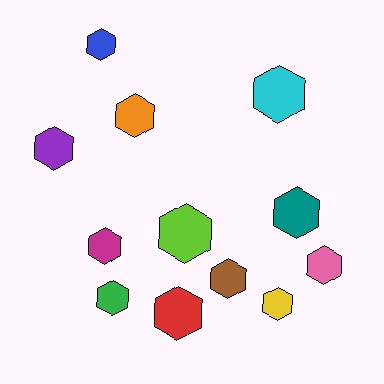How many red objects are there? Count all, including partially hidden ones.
There is 1 red object.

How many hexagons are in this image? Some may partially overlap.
There are 12 hexagons.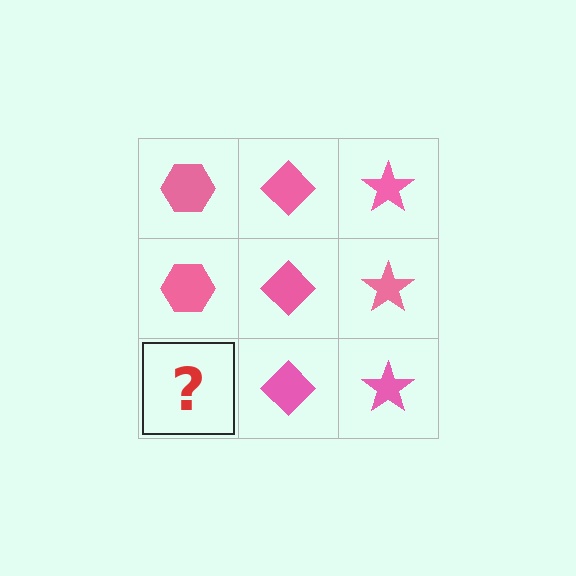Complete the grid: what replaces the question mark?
The question mark should be replaced with a pink hexagon.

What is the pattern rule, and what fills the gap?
The rule is that each column has a consistent shape. The gap should be filled with a pink hexagon.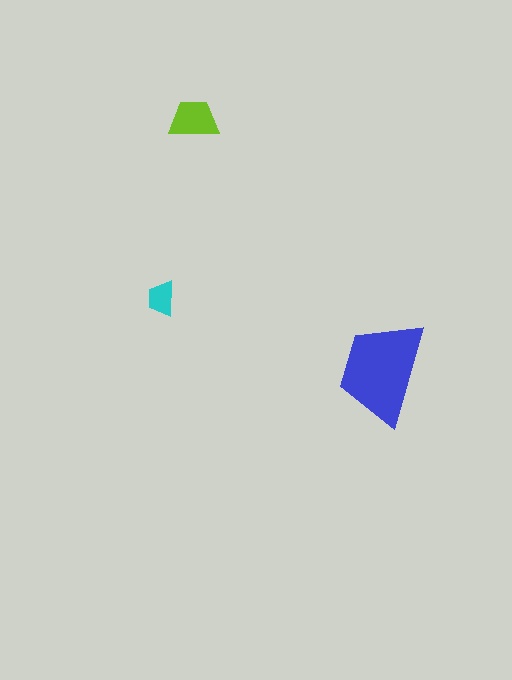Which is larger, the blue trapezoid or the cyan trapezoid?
The blue one.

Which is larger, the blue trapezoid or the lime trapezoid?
The blue one.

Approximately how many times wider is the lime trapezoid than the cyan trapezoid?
About 1.5 times wider.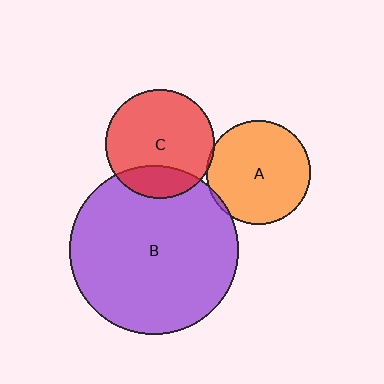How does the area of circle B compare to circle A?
Approximately 2.6 times.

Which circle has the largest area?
Circle B (purple).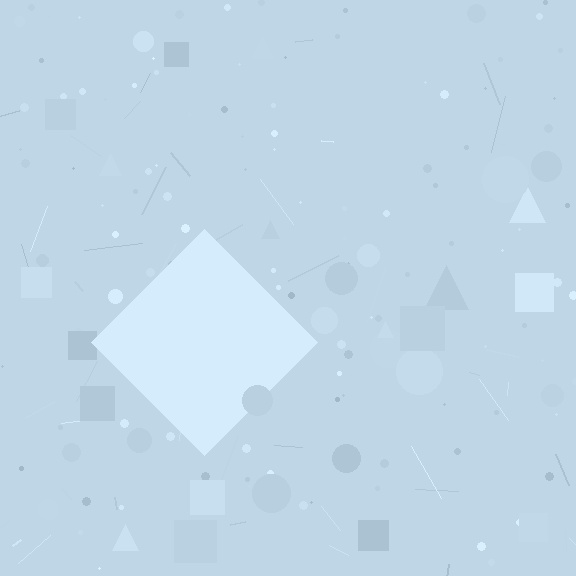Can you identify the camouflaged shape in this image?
The camouflaged shape is a diamond.